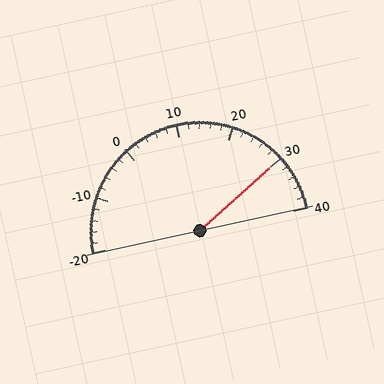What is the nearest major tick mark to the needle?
The nearest major tick mark is 30.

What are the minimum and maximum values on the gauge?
The gauge ranges from -20 to 40.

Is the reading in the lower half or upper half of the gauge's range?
The reading is in the upper half of the range (-20 to 40).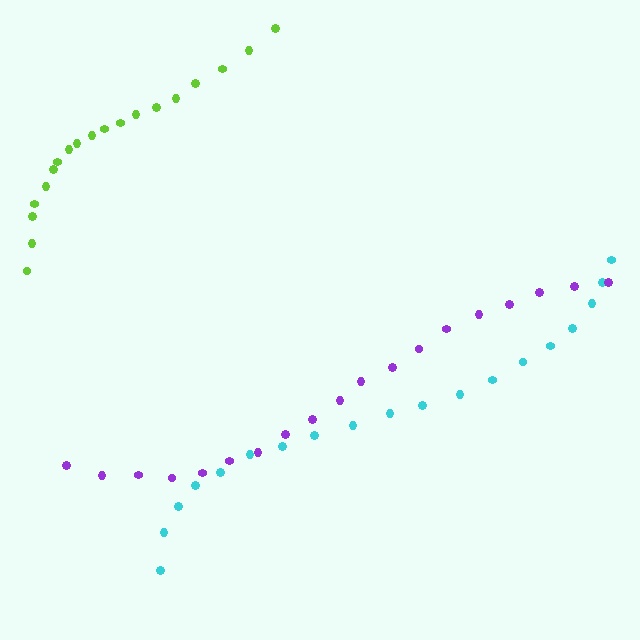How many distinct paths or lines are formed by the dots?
There are 3 distinct paths.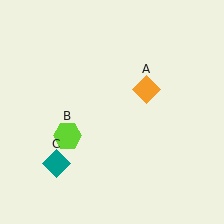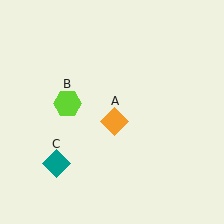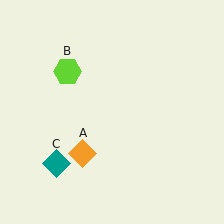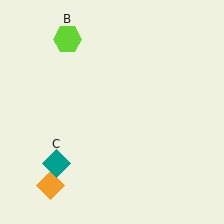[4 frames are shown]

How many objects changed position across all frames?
2 objects changed position: orange diamond (object A), lime hexagon (object B).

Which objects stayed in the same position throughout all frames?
Teal diamond (object C) remained stationary.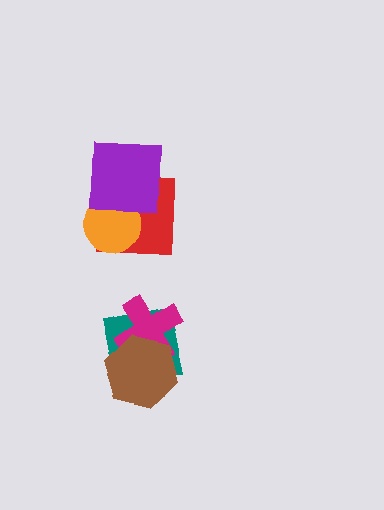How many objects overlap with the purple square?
2 objects overlap with the purple square.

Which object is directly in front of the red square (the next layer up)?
The orange circle is directly in front of the red square.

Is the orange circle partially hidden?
Yes, it is partially covered by another shape.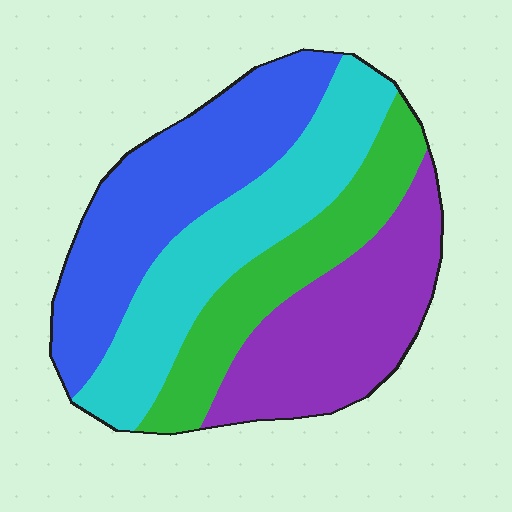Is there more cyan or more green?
Cyan.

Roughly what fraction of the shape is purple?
Purple covers 25% of the shape.